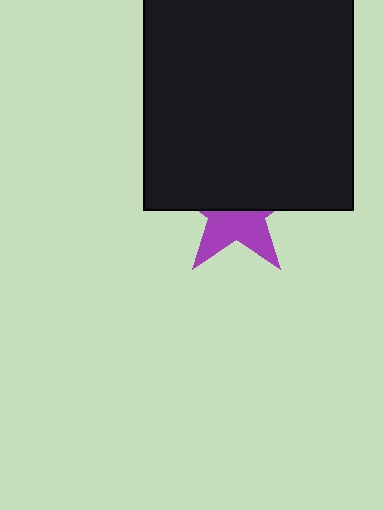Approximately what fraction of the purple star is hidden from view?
Roughly 57% of the purple star is hidden behind the black rectangle.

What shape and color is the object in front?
The object in front is a black rectangle.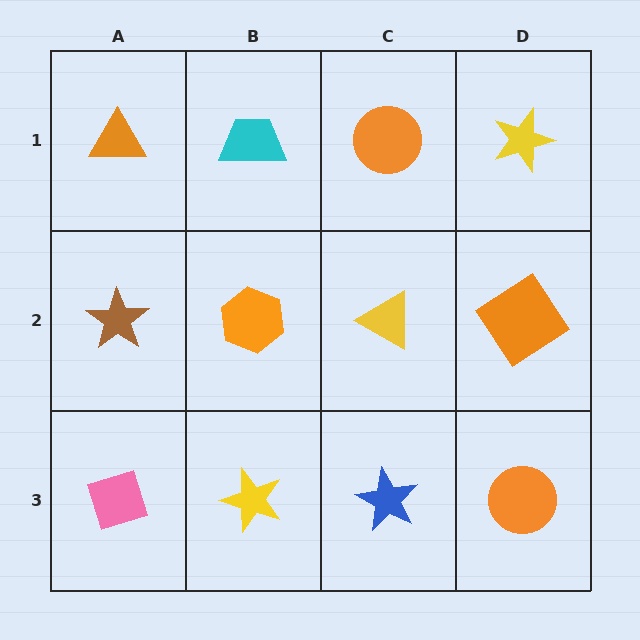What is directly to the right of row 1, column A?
A cyan trapezoid.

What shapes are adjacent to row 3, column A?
A brown star (row 2, column A), a yellow star (row 3, column B).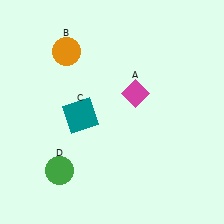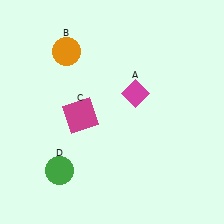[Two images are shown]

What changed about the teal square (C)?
In Image 1, C is teal. In Image 2, it changed to magenta.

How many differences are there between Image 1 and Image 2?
There is 1 difference between the two images.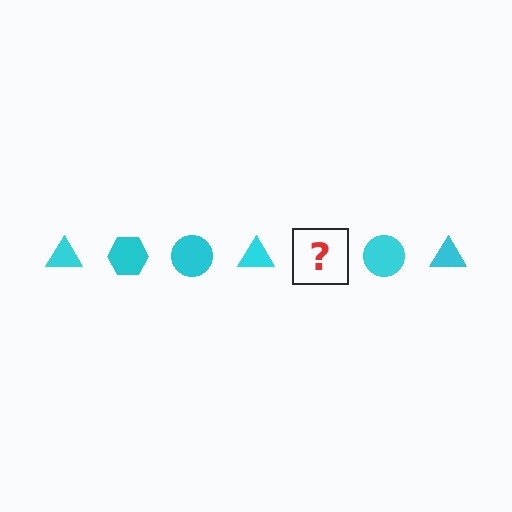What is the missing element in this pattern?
The missing element is a cyan hexagon.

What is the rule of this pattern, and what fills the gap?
The rule is that the pattern cycles through triangle, hexagon, circle shapes in cyan. The gap should be filled with a cyan hexagon.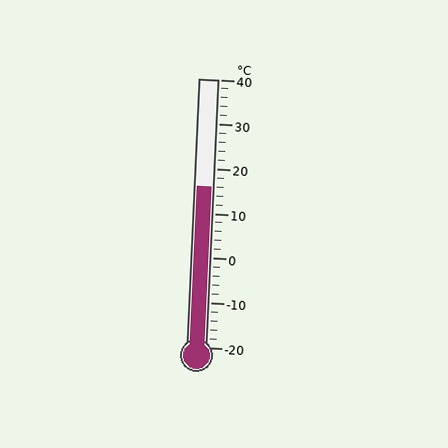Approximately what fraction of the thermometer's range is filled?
The thermometer is filled to approximately 60% of its range.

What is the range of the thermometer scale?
The thermometer scale ranges from -20°C to 40°C.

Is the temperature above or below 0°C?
The temperature is above 0°C.